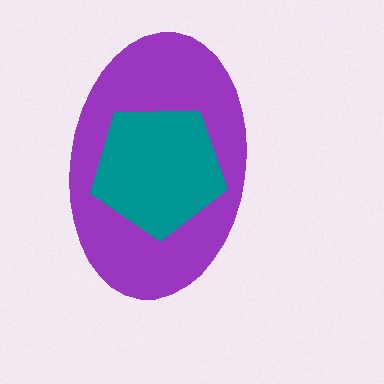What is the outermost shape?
The purple ellipse.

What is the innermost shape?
The teal pentagon.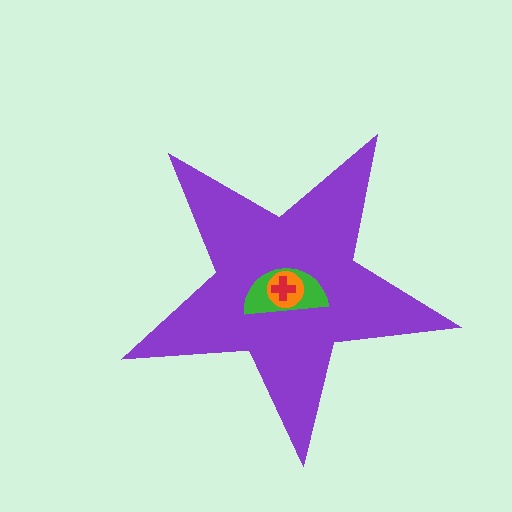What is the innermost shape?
The red cross.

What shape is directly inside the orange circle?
The red cross.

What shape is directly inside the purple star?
The green semicircle.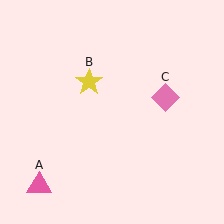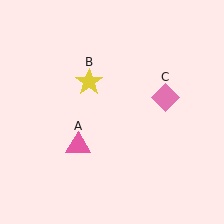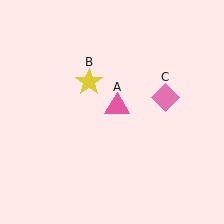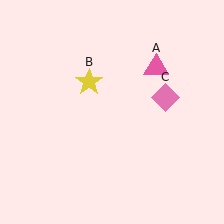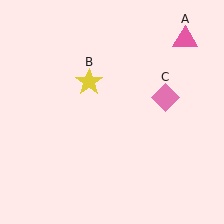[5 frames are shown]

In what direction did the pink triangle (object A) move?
The pink triangle (object A) moved up and to the right.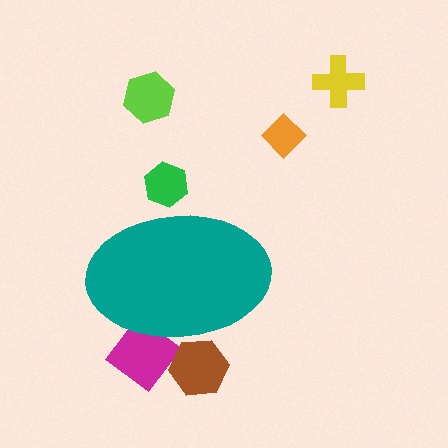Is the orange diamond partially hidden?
No, the orange diamond is fully visible.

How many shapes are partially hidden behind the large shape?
3 shapes are partially hidden.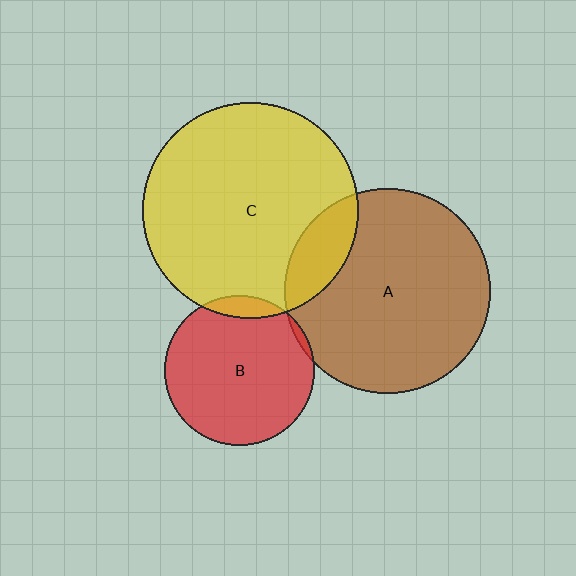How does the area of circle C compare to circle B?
Approximately 2.1 times.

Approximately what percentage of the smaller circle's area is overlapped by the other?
Approximately 10%.